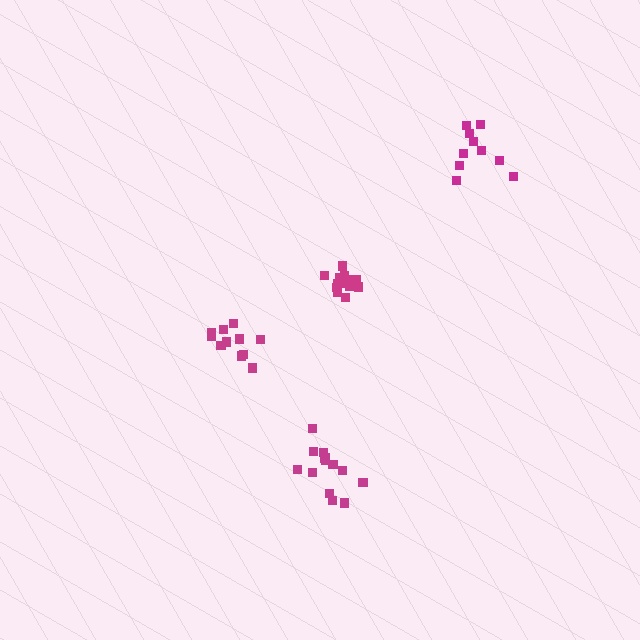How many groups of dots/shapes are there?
There are 4 groups.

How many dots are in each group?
Group 1: 14 dots, Group 2: 10 dots, Group 3: 13 dots, Group 4: 11 dots (48 total).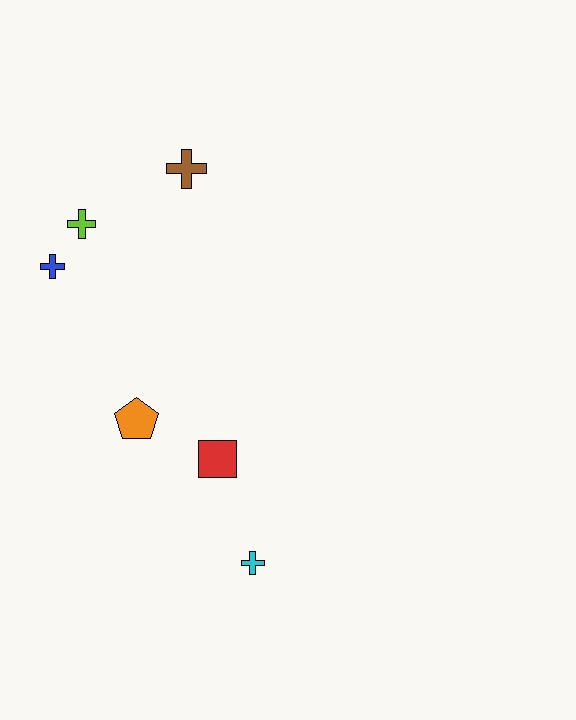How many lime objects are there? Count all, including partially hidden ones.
There is 1 lime object.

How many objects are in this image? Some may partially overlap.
There are 6 objects.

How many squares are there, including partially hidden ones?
There is 1 square.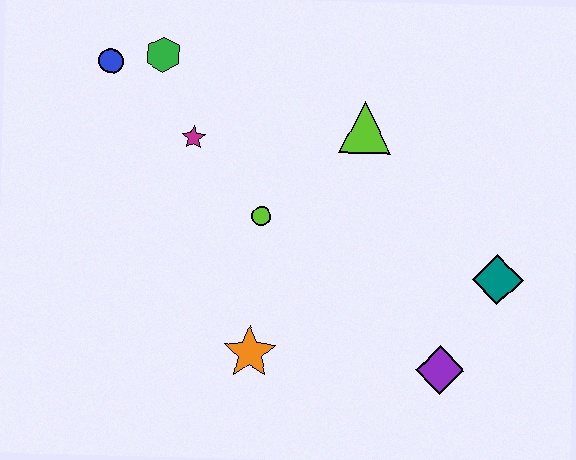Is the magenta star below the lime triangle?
Yes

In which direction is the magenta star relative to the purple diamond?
The magenta star is to the left of the purple diamond.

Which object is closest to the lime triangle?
The lime circle is closest to the lime triangle.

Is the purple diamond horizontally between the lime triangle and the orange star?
No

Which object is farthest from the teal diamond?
The blue circle is farthest from the teal diamond.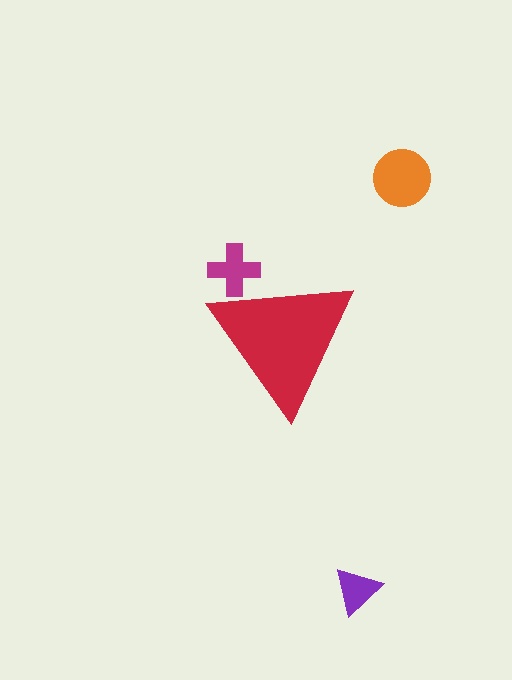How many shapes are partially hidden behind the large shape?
1 shape is partially hidden.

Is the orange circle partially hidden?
No, the orange circle is fully visible.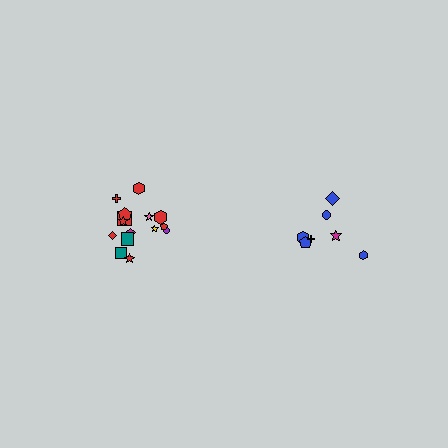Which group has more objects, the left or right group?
The left group.